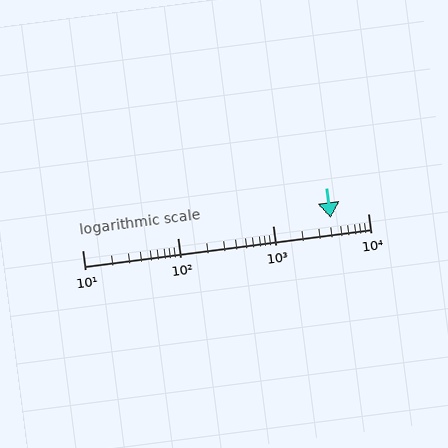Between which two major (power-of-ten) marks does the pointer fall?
The pointer is between 1000 and 10000.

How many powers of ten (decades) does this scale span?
The scale spans 3 decades, from 10 to 10000.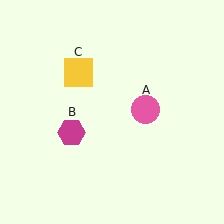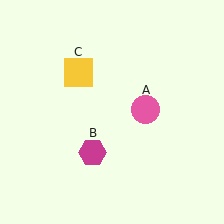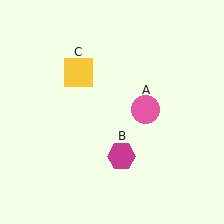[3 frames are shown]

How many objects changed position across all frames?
1 object changed position: magenta hexagon (object B).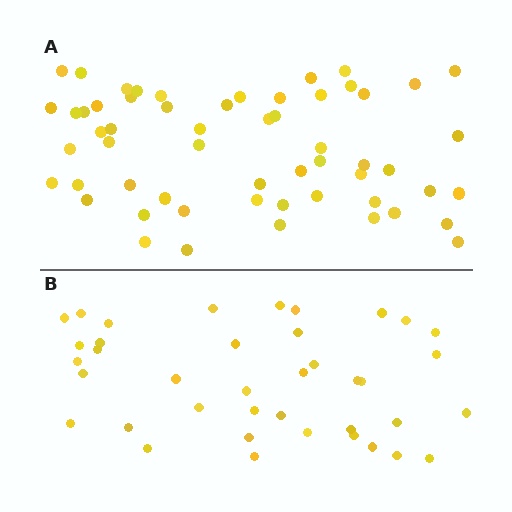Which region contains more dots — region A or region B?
Region A (the top region) has more dots.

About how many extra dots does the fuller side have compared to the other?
Region A has approximately 20 more dots than region B.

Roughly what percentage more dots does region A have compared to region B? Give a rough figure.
About 45% more.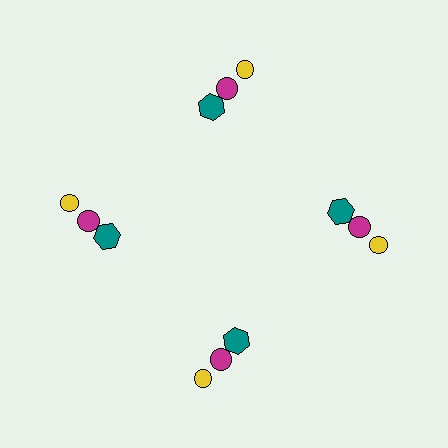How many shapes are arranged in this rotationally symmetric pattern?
There are 12 shapes, arranged in 4 groups of 3.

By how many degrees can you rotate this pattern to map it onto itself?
The pattern maps onto itself every 90 degrees of rotation.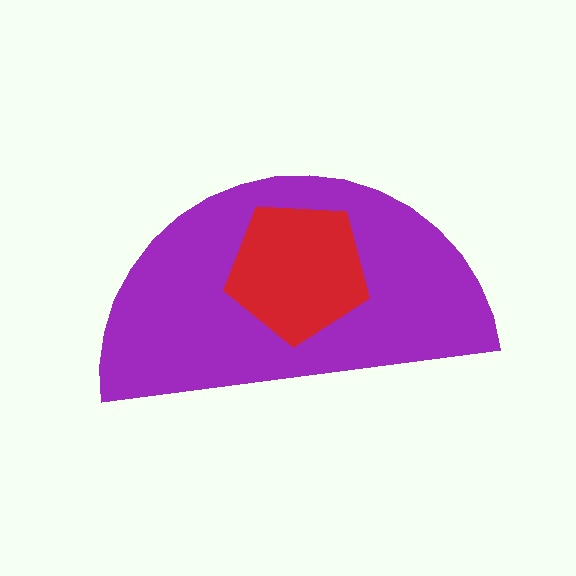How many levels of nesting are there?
2.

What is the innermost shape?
The red pentagon.